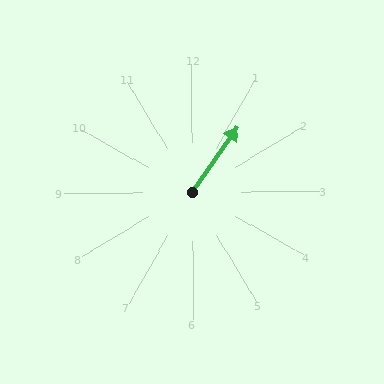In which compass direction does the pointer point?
Northeast.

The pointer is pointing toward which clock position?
Roughly 1 o'clock.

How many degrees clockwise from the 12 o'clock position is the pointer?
Approximately 35 degrees.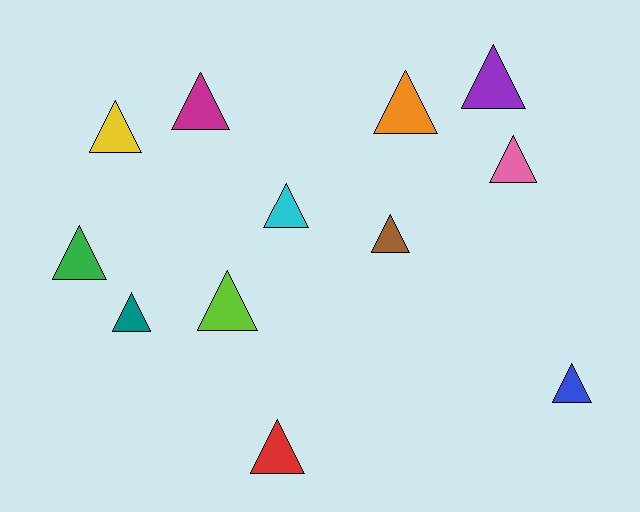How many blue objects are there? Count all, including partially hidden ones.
There is 1 blue object.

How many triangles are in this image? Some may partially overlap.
There are 12 triangles.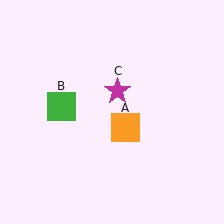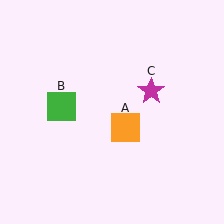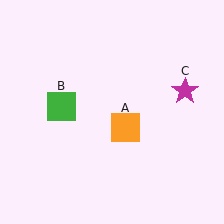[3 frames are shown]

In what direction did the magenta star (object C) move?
The magenta star (object C) moved right.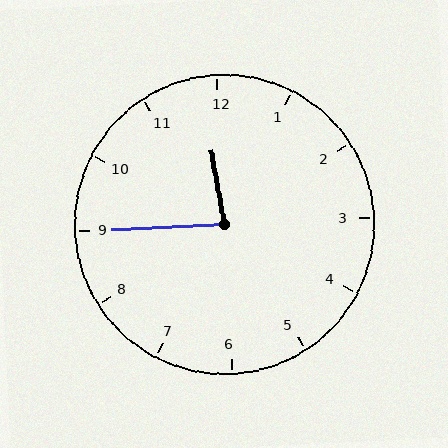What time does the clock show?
11:45.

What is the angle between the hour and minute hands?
Approximately 82 degrees.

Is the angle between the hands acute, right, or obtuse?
It is acute.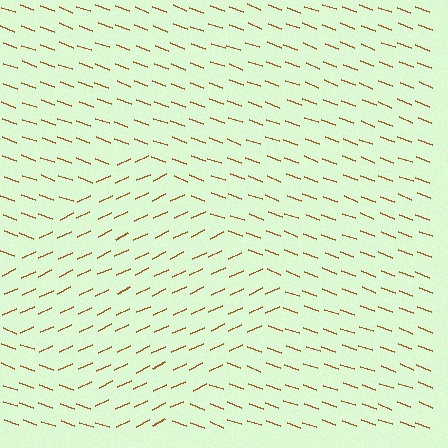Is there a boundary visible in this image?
Yes, there is a texture boundary formed by a change in line orientation.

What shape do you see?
I see a diamond.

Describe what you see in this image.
The image is filled with small brown line segments. A diamond region in the image has lines oriented differently from the surrounding lines, creating a visible texture boundary.